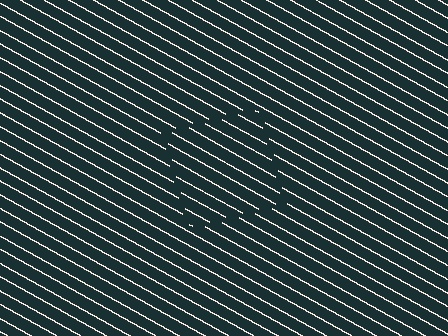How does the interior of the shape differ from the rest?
The interior of the shape contains the same grating, shifted by half a period — the contour is defined by the phase discontinuity where line-ends from the inner and outer gratings abut.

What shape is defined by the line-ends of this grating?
An illusory square. The interior of the shape contains the same grating, shifted by half a period — the contour is defined by the phase discontinuity where line-ends from the inner and outer gratings abut.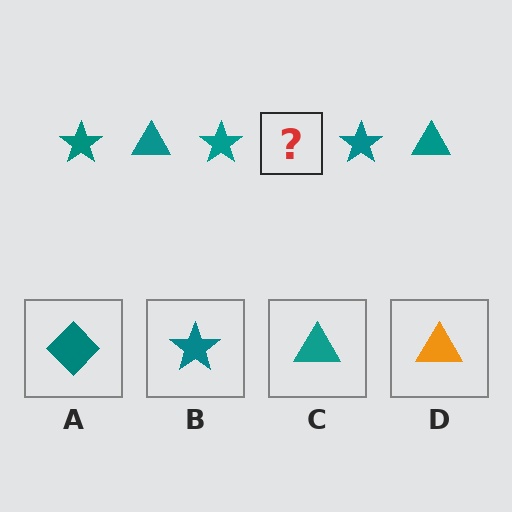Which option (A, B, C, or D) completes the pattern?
C.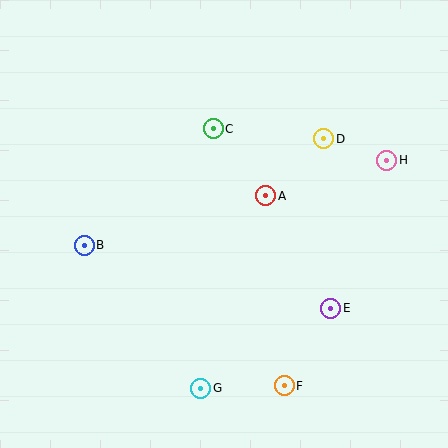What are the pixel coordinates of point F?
Point F is at (284, 386).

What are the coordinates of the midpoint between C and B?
The midpoint between C and B is at (149, 187).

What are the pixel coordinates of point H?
Point H is at (386, 160).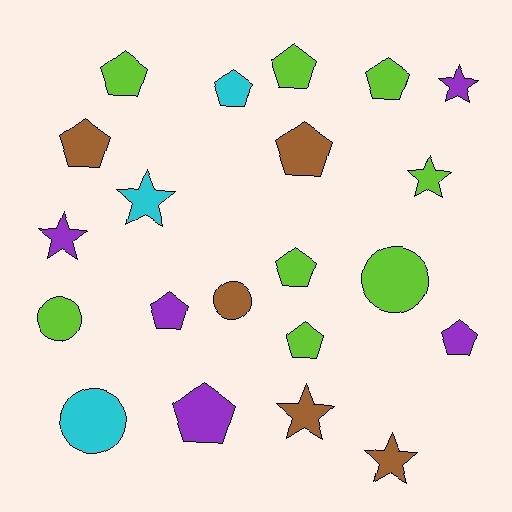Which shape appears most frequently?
Pentagon, with 11 objects.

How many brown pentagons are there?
There are 2 brown pentagons.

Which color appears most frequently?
Lime, with 8 objects.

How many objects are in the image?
There are 21 objects.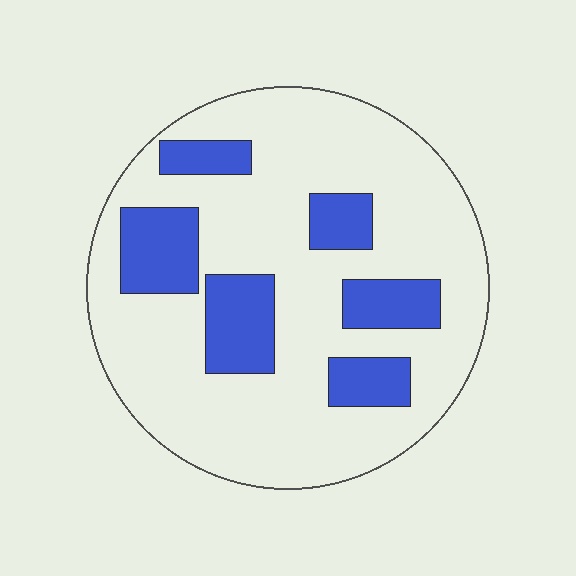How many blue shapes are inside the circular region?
6.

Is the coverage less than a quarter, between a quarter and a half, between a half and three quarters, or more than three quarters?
Less than a quarter.